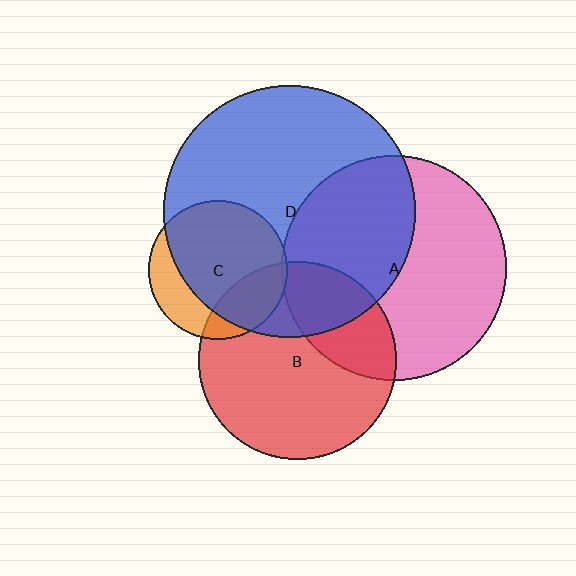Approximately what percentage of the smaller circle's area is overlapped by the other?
Approximately 30%.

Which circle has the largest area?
Circle D (blue).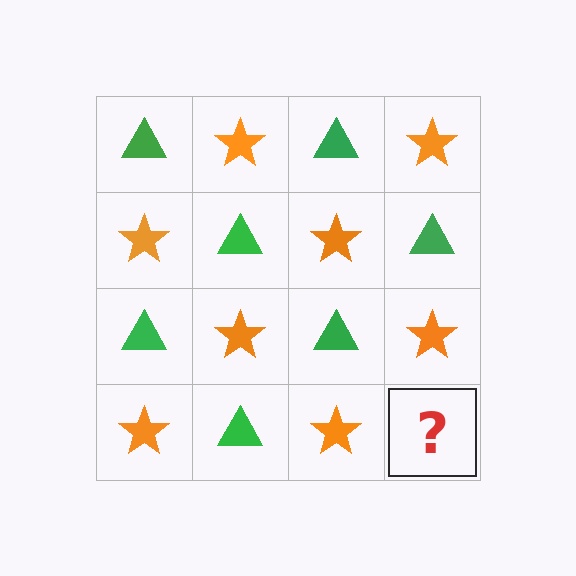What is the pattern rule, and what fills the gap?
The rule is that it alternates green triangle and orange star in a checkerboard pattern. The gap should be filled with a green triangle.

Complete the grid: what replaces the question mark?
The question mark should be replaced with a green triangle.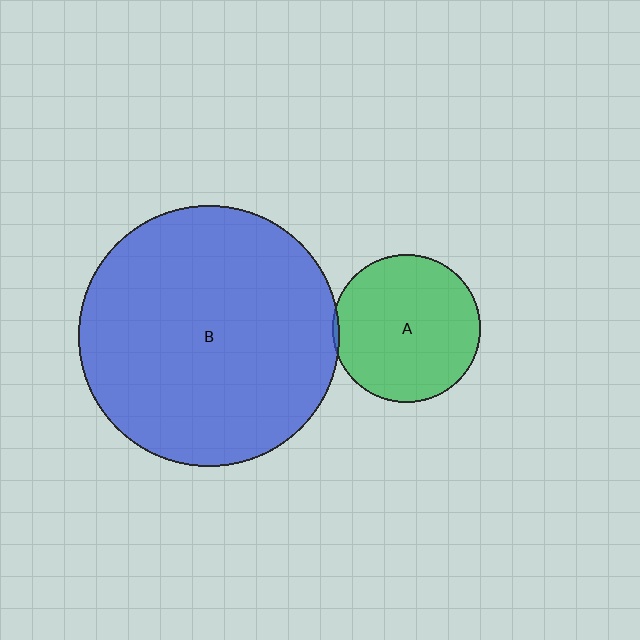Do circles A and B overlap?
Yes.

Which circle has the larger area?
Circle B (blue).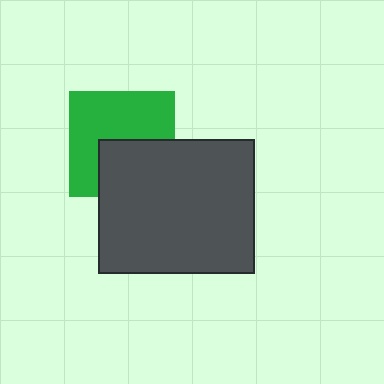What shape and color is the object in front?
The object in front is a dark gray rectangle.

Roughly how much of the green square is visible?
About half of it is visible (roughly 60%).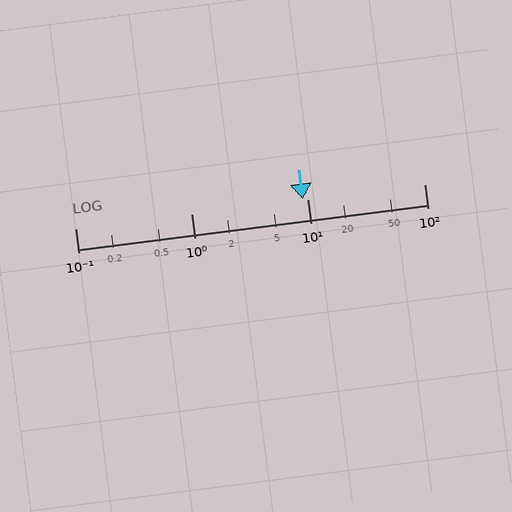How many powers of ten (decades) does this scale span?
The scale spans 3 decades, from 0.1 to 100.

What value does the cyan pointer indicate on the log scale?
The pointer indicates approximately 9.1.